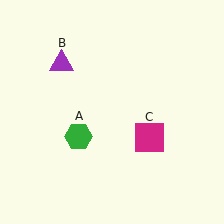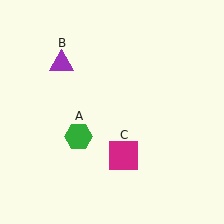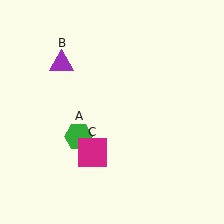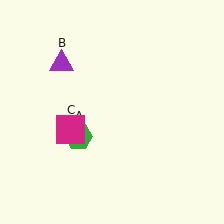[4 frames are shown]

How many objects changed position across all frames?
1 object changed position: magenta square (object C).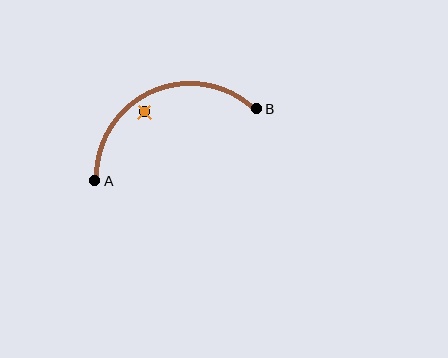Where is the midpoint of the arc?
The arc midpoint is the point on the curve farthest from the straight line joining A and B. It sits above that line.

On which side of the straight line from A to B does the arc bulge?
The arc bulges above the straight line connecting A and B.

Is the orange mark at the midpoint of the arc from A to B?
No — the orange mark does not lie on the arc at all. It sits slightly inside the curve.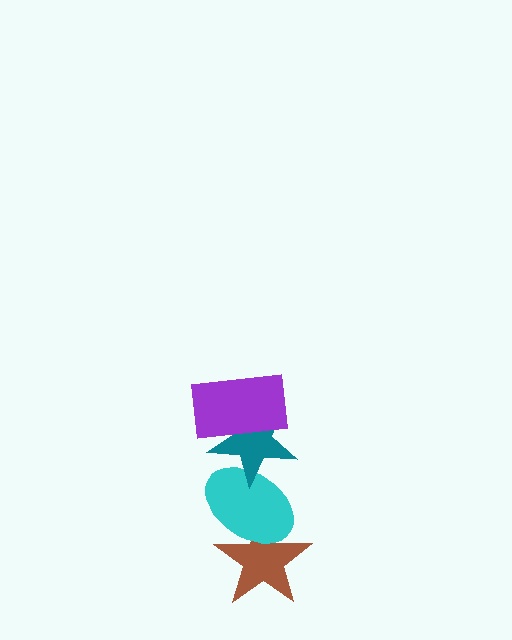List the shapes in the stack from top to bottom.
From top to bottom: the purple rectangle, the teal star, the cyan ellipse, the brown star.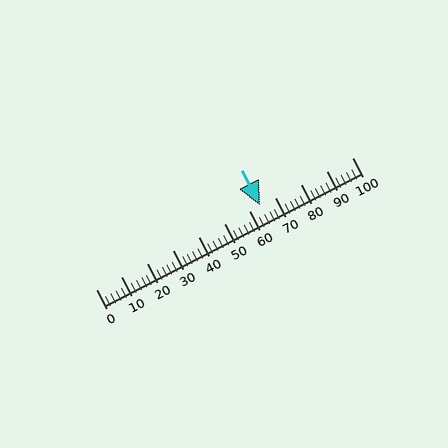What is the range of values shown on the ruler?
The ruler shows values from 0 to 100.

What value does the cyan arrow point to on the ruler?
The cyan arrow points to approximately 64.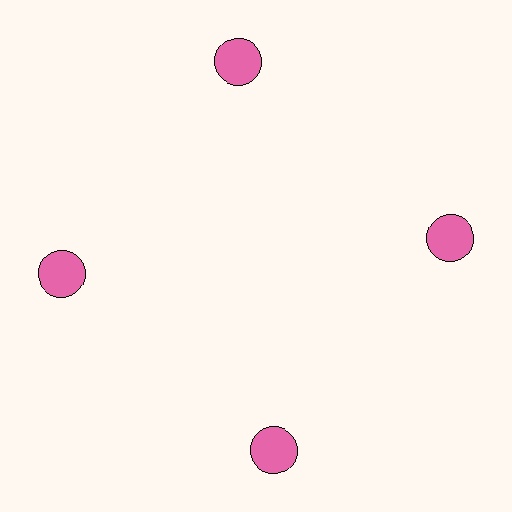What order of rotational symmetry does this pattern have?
This pattern has 4-fold rotational symmetry.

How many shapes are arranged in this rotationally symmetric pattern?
There are 4 shapes, arranged in 4 groups of 1.